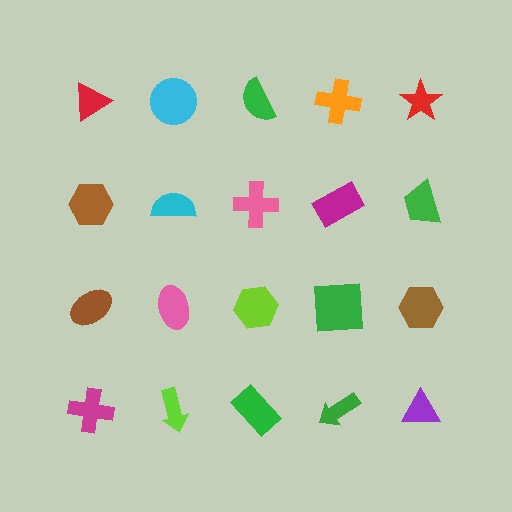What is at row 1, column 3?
A green semicircle.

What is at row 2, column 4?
A magenta rectangle.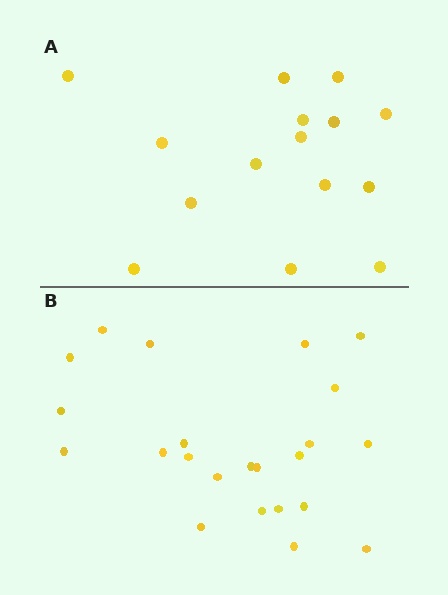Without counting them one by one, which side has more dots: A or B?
Region B (the bottom region) has more dots.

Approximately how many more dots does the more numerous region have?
Region B has roughly 8 or so more dots than region A.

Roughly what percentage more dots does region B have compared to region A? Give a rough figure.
About 55% more.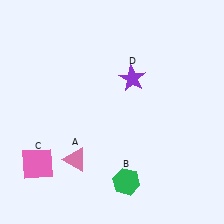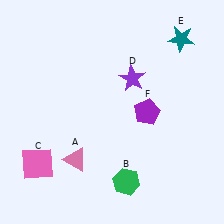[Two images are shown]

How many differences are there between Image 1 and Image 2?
There are 2 differences between the two images.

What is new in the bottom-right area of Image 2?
A purple pentagon (F) was added in the bottom-right area of Image 2.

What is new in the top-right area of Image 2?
A teal star (E) was added in the top-right area of Image 2.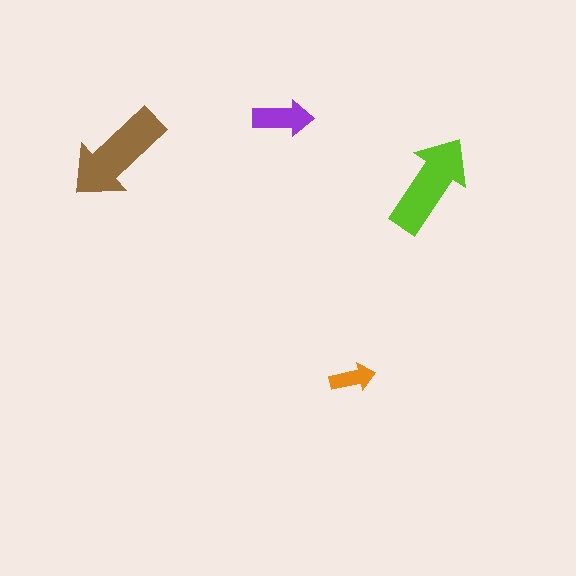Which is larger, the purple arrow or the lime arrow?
The lime one.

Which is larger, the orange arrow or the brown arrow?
The brown one.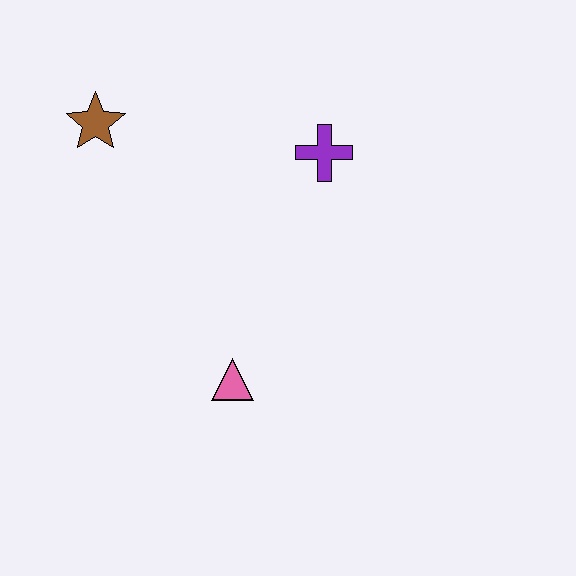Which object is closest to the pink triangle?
The purple cross is closest to the pink triangle.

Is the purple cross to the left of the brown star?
No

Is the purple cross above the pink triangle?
Yes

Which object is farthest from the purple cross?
The pink triangle is farthest from the purple cross.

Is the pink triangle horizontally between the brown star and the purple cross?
Yes